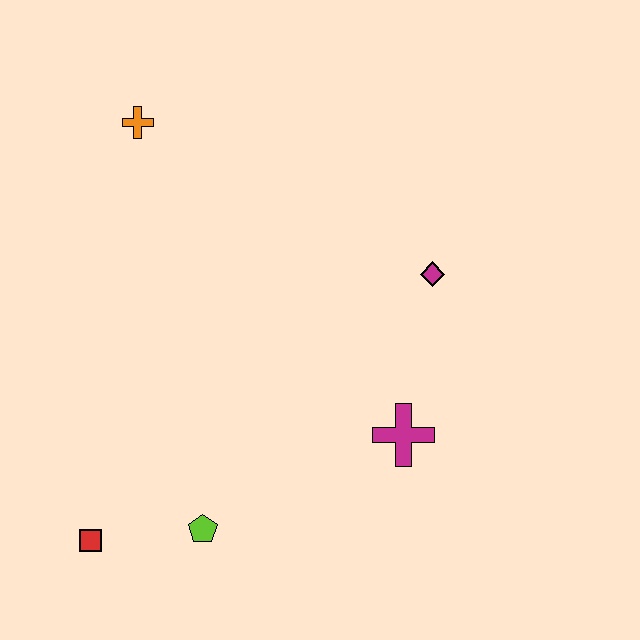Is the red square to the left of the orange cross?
Yes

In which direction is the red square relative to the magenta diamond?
The red square is to the left of the magenta diamond.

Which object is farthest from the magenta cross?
The orange cross is farthest from the magenta cross.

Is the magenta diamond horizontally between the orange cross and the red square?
No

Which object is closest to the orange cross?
The magenta diamond is closest to the orange cross.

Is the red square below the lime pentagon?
Yes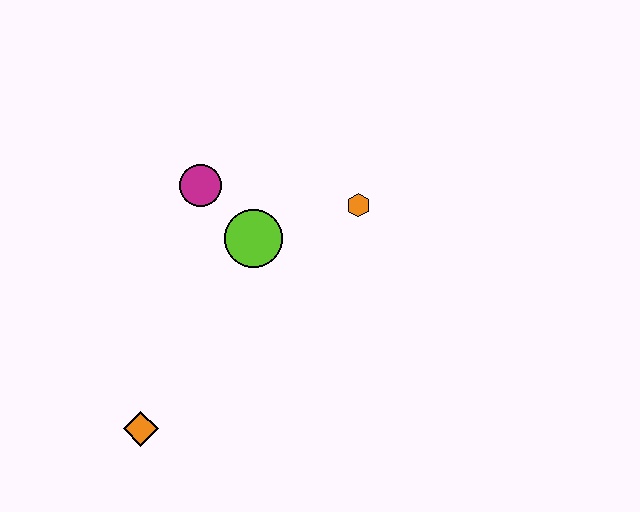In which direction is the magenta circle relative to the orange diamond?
The magenta circle is above the orange diamond.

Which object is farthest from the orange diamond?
The orange hexagon is farthest from the orange diamond.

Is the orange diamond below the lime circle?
Yes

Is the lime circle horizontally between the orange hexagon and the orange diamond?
Yes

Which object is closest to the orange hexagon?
The lime circle is closest to the orange hexagon.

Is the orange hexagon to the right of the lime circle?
Yes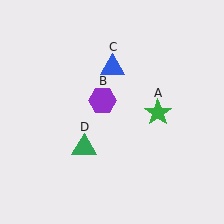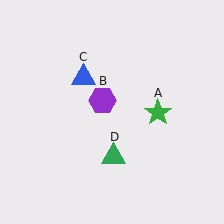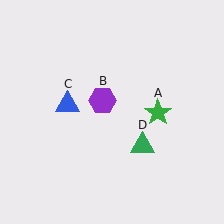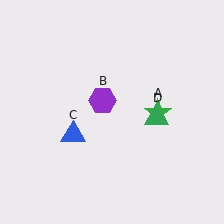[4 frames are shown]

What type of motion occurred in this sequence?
The blue triangle (object C), green triangle (object D) rotated counterclockwise around the center of the scene.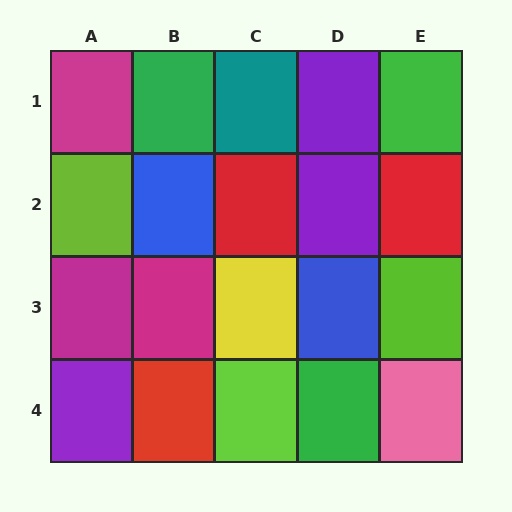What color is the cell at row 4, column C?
Lime.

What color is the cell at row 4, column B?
Red.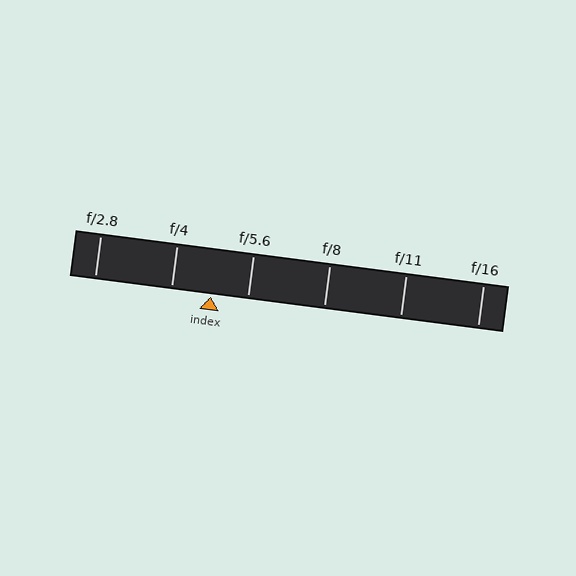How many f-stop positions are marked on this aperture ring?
There are 6 f-stop positions marked.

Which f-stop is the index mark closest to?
The index mark is closest to f/5.6.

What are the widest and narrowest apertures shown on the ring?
The widest aperture shown is f/2.8 and the narrowest is f/16.